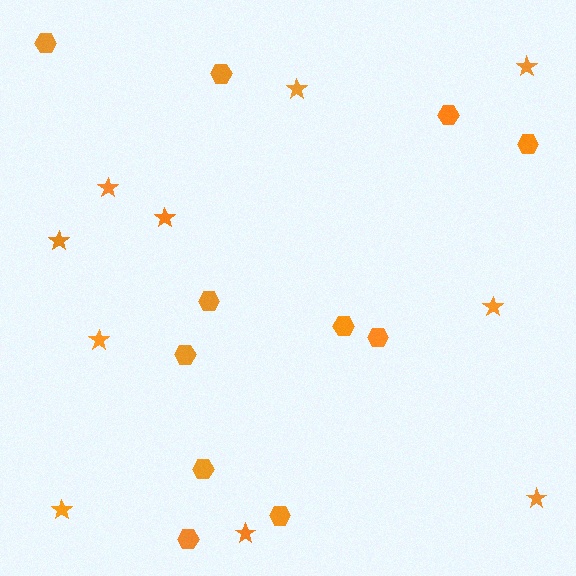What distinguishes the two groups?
There are 2 groups: one group of hexagons (11) and one group of stars (10).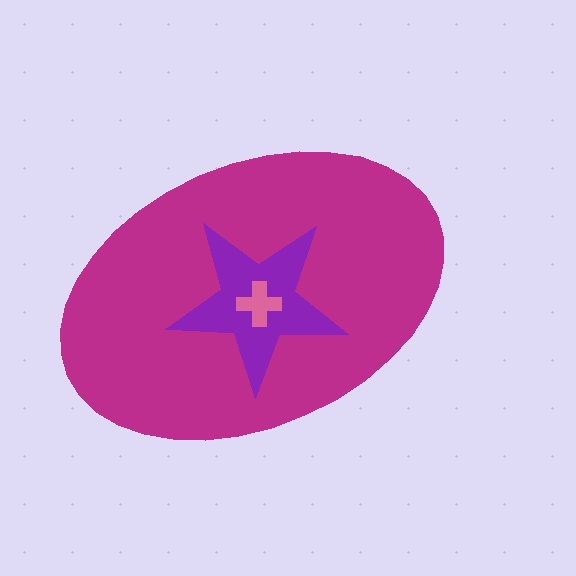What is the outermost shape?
The magenta ellipse.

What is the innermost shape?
The pink cross.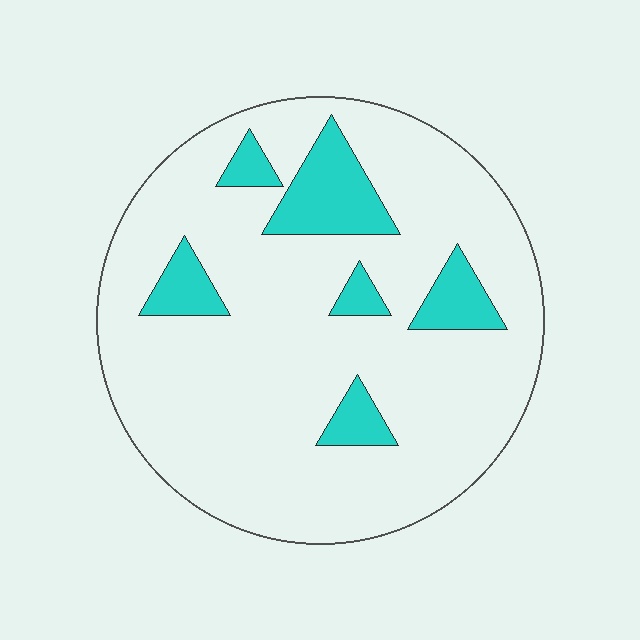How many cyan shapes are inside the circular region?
6.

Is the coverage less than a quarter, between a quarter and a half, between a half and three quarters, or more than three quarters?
Less than a quarter.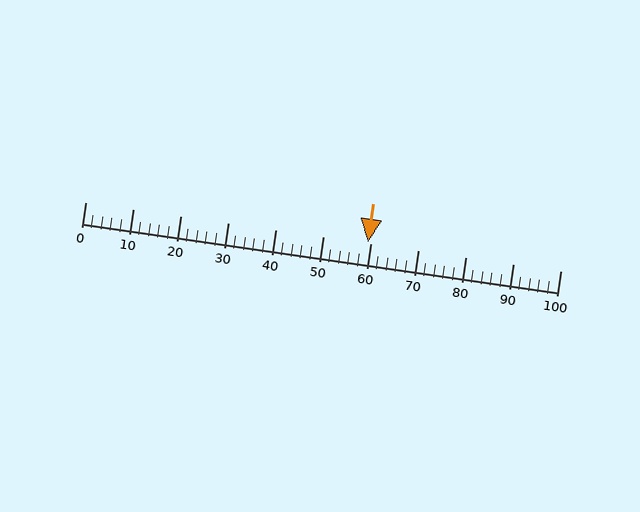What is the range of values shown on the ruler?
The ruler shows values from 0 to 100.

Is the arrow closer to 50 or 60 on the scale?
The arrow is closer to 60.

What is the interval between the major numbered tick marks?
The major tick marks are spaced 10 units apart.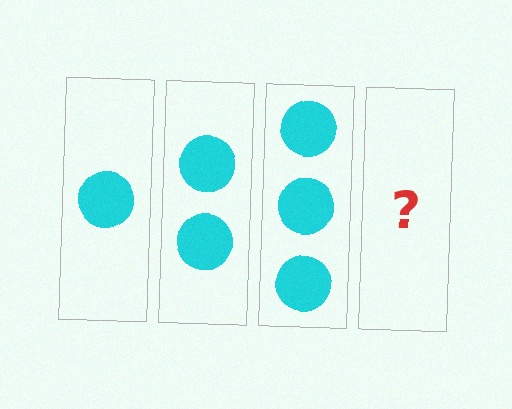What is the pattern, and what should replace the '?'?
The pattern is that each step adds one more circle. The '?' should be 4 circles.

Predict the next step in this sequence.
The next step is 4 circles.